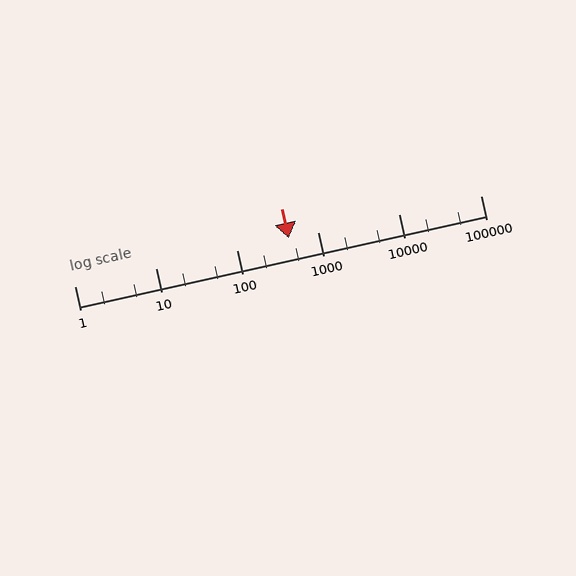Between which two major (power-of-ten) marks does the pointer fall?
The pointer is between 100 and 1000.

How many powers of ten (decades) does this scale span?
The scale spans 5 decades, from 1 to 100000.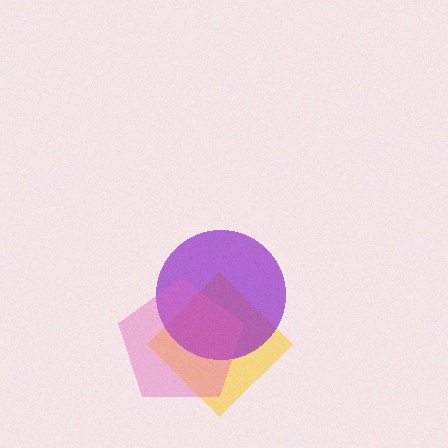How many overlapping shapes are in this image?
There are 3 overlapping shapes in the image.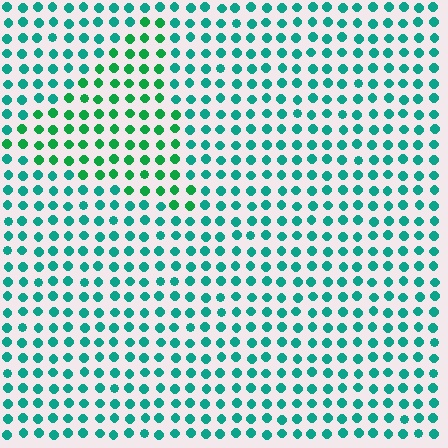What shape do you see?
I see a triangle.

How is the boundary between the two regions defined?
The boundary is defined purely by a slight shift in hue (about 30 degrees). Spacing, size, and orientation are identical on both sides.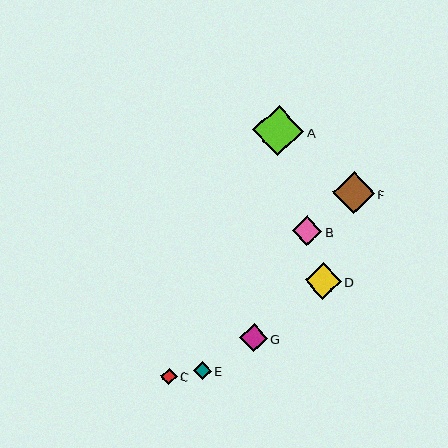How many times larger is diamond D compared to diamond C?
Diamond D is approximately 2.2 times the size of diamond C.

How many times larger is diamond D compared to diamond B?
Diamond D is approximately 1.2 times the size of diamond B.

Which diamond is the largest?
Diamond A is the largest with a size of approximately 51 pixels.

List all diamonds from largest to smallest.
From largest to smallest: A, F, D, B, G, E, C.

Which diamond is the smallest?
Diamond C is the smallest with a size of approximately 17 pixels.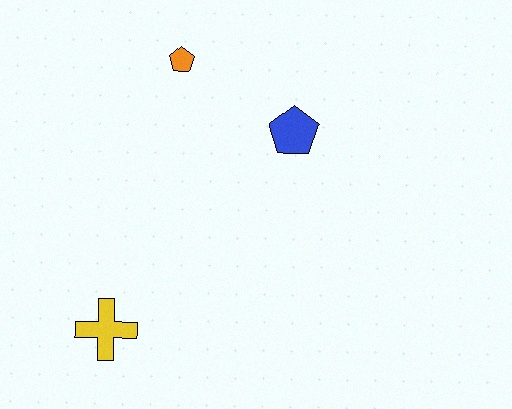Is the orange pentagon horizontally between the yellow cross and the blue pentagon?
Yes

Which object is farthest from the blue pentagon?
The yellow cross is farthest from the blue pentagon.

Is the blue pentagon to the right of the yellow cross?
Yes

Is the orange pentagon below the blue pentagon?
No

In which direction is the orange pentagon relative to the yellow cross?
The orange pentagon is above the yellow cross.